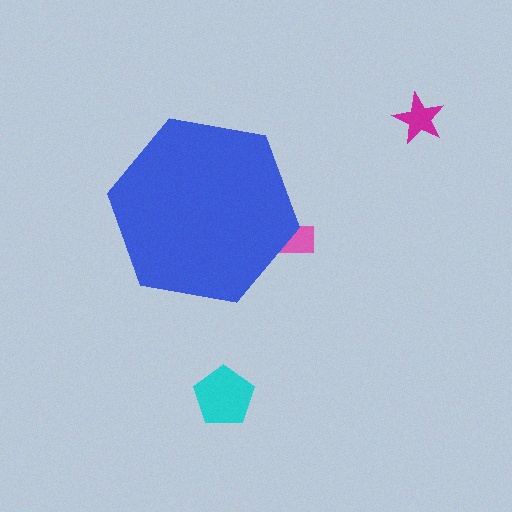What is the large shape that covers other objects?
A blue hexagon.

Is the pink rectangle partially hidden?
Yes, the pink rectangle is partially hidden behind the blue hexagon.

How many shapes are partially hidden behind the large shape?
1 shape is partially hidden.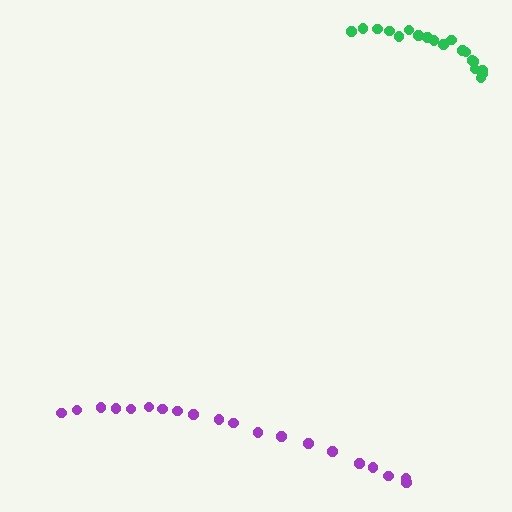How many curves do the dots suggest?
There are 2 distinct paths.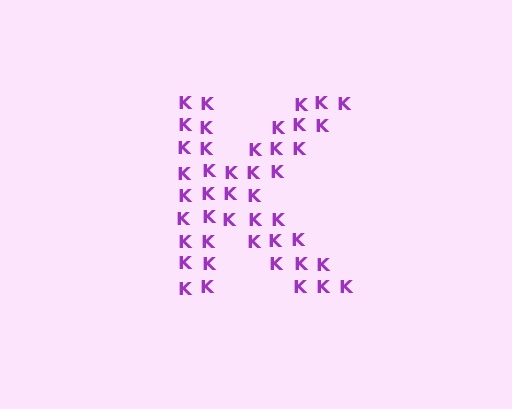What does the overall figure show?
The overall figure shows the letter K.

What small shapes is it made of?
It is made of small letter K's.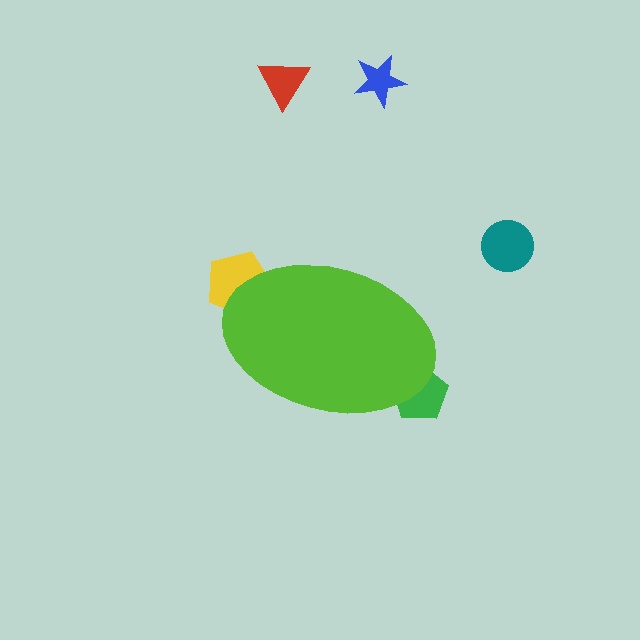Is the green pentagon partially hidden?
Yes, the green pentagon is partially hidden behind the lime ellipse.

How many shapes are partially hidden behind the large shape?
2 shapes are partially hidden.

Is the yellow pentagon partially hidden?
Yes, the yellow pentagon is partially hidden behind the lime ellipse.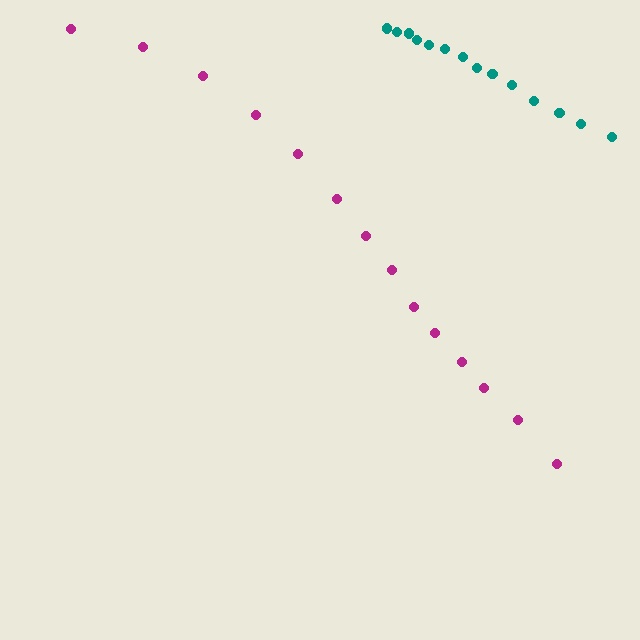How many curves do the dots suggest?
There are 2 distinct paths.